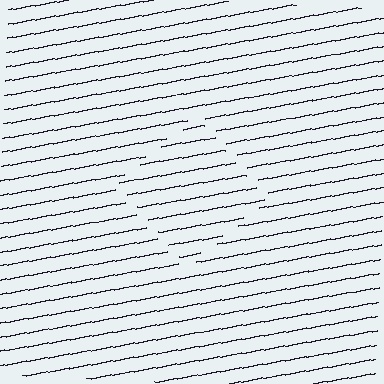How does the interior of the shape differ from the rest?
The interior of the shape contains the same grating, shifted by half a period — the contour is defined by the phase discontinuity where line-ends from the inner and outer gratings abut.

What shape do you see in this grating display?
An illusory square. The interior of the shape contains the same grating, shifted by half a period — the contour is defined by the phase discontinuity where line-ends from the inner and outer gratings abut.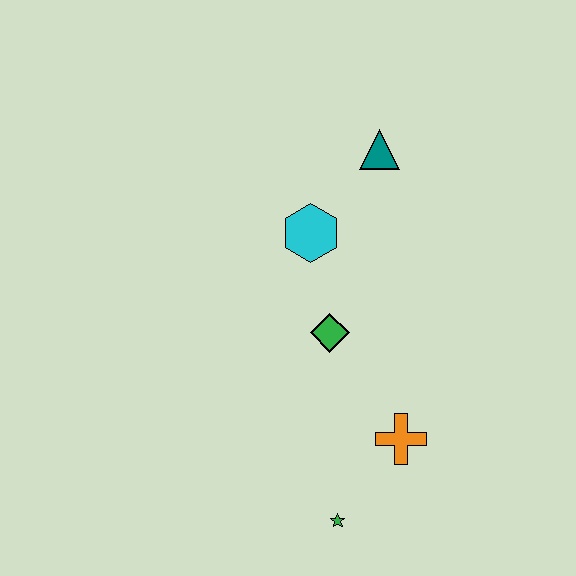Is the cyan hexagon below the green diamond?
No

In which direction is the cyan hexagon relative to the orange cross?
The cyan hexagon is above the orange cross.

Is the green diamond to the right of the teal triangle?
No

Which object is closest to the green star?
The orange cross is closest to the green star.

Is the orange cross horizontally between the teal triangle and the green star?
No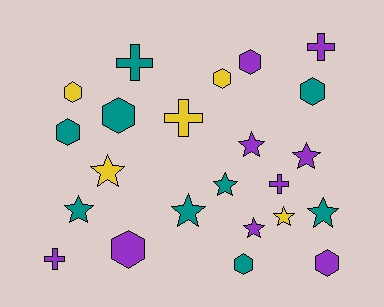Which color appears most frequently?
Teal, with 9 objects.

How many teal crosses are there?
There is 1 teal cross.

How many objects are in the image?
There are 23 objects.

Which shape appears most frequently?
Star, with 9 objects.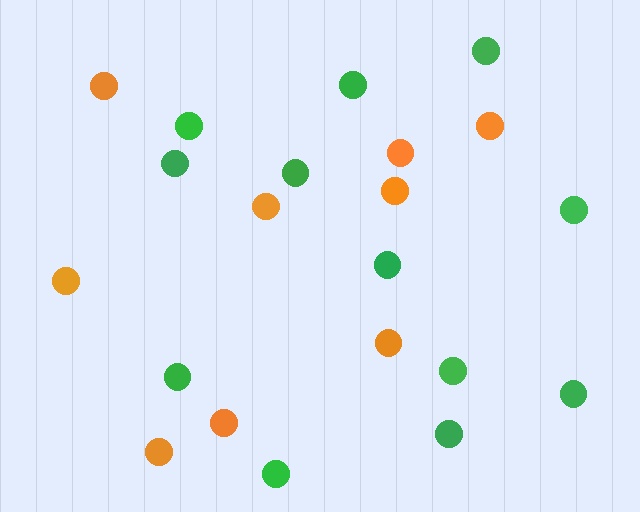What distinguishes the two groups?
There are 2 groups: one group of orange circles (9) and one group of green circles (12).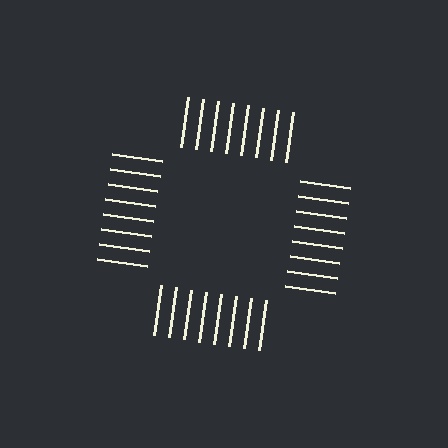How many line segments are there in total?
32 — 8 along each of the 4 edges.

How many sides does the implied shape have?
4 sides — the line-ends trace a square.